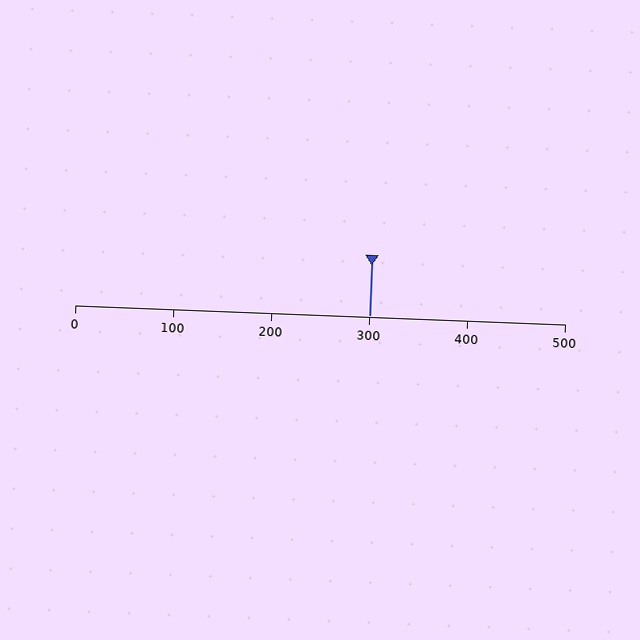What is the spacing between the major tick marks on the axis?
The major ticks are spaced 100 apart.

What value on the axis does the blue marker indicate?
The marker indicates approximately 300.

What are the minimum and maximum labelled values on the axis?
The axis runs from 0 to 500.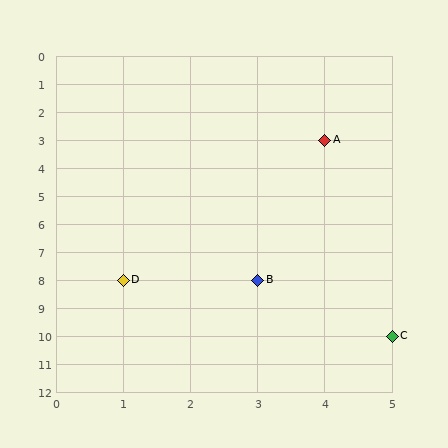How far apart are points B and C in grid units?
Points B and C are 2 columns and 2 rows apart (about 2.8 grid units diagonally).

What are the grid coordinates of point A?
Point A is at grid coordinates (4, 3).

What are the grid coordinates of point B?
Point B is at grid coordinates (3, 8).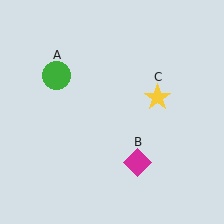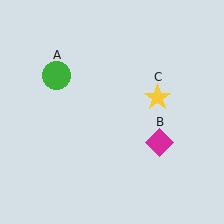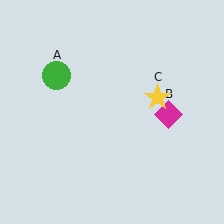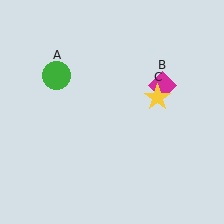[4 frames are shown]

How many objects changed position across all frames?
1 object changed position: magenta diamond (object B).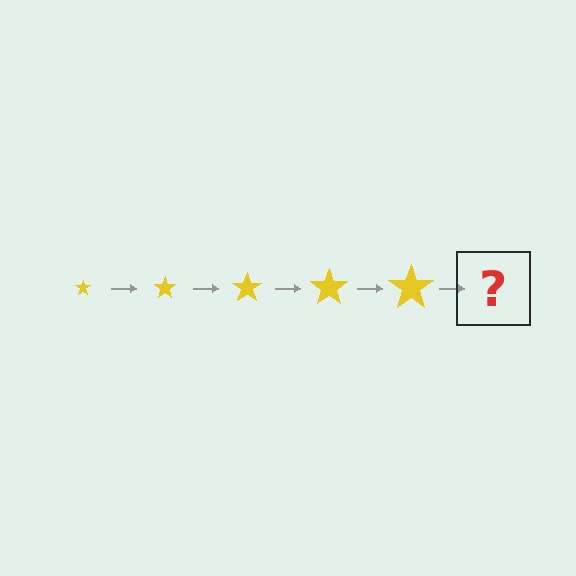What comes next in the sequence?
The next element should be a yellow star, larger than the previous one.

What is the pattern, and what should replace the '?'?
The pattern is that the star gets progressively larger each step. The '?' should be a yellow star, larger than the previous one.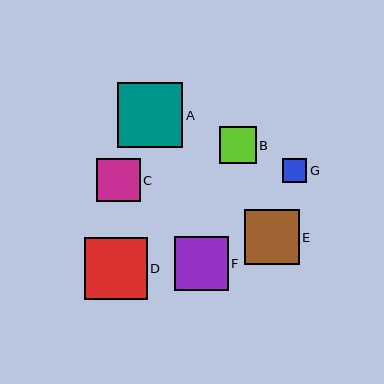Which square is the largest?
Square A is the largest with a size of approximately 65 pixels.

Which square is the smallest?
Square G is the smallest with a size of approximately 24 pixels.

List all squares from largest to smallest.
From largest to smallest: A, D, E, F, C, B, G.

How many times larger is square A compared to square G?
Square A is approximately 2.7 times the size of square G.